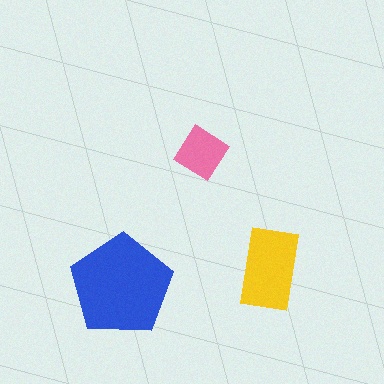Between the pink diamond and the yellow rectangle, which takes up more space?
The yellow rectangle.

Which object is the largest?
The blue pentagon.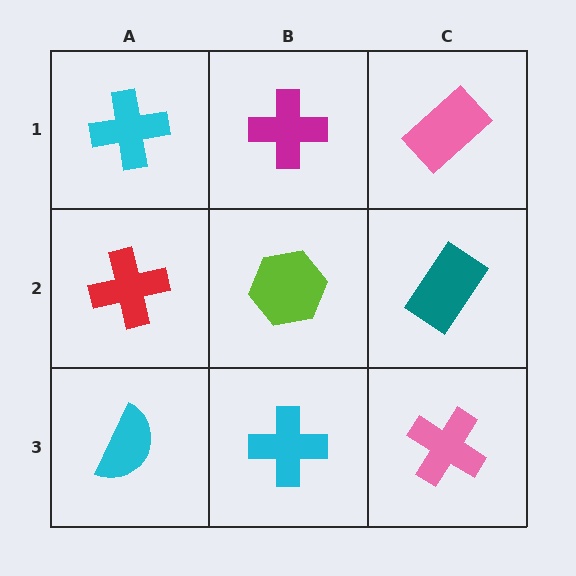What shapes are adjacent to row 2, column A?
A cyan cross (row 1, column A), a cyan semicircle (row 3, column A), a lime hexagon (row 2, column B).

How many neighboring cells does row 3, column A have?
2.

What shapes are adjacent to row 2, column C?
A pink rectangle (row 1, column C), a pink cross (row 3, column C), a lime hexagon (row 2, column B).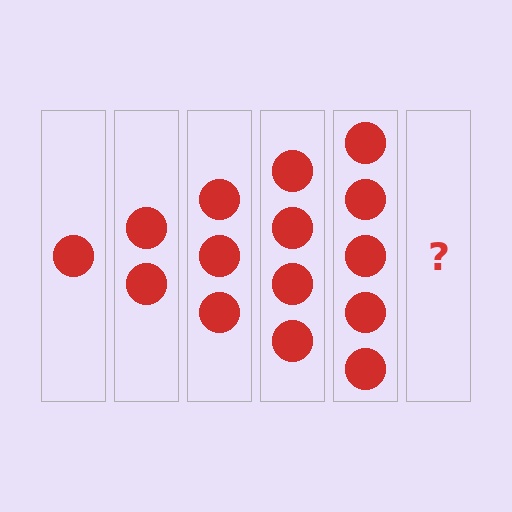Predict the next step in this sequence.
The next step is 6 circles.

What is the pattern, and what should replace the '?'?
The pattern is that each step adds one more circle. The '?' should be 6 circles.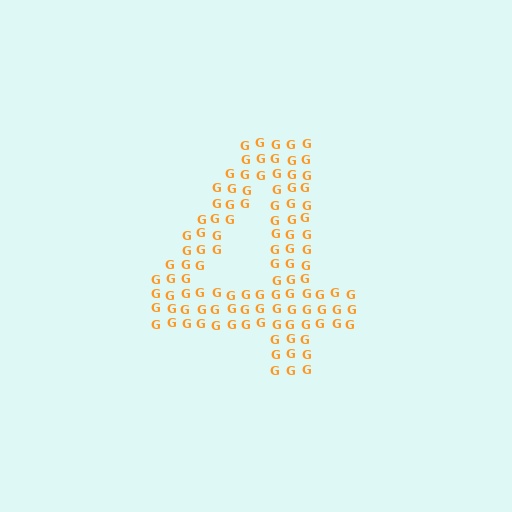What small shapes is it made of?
It is made of small letter G's.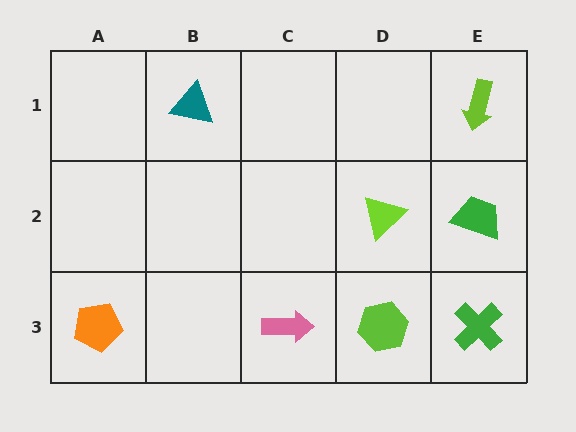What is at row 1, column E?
A lime arrow.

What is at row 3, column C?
A pink arrow.